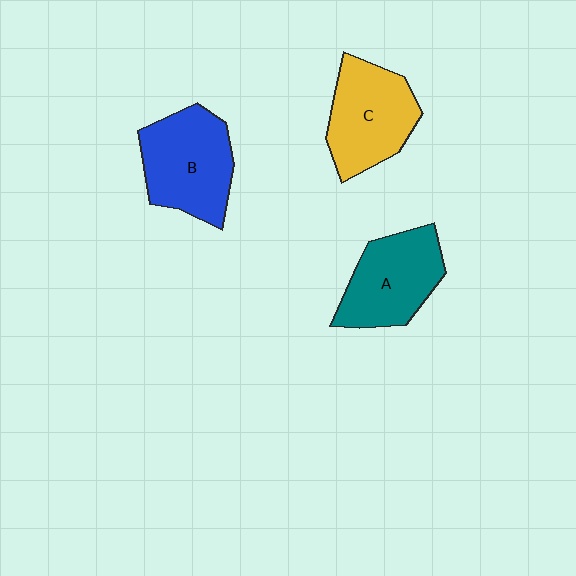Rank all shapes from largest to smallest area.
From largest to smallest: B (blue), C (yellow), A (teal).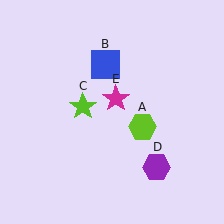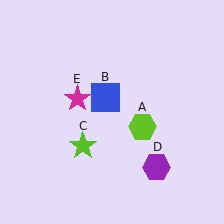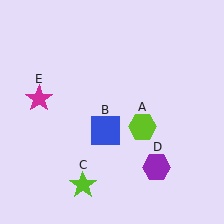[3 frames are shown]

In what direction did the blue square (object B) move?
The blue square (object B) moved down.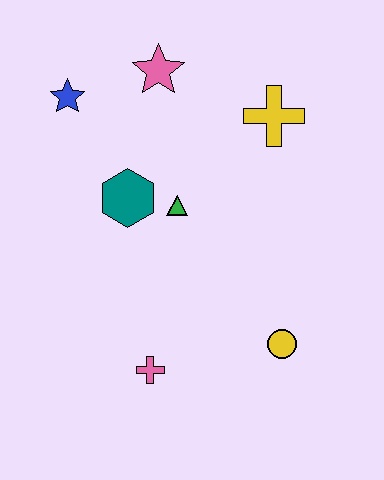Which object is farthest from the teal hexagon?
The yellow circle is farthest from the teal hexagon.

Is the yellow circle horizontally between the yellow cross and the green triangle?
No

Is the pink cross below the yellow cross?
Yes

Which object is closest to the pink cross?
The yellow circle is closest to the pink cross.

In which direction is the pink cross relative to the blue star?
The pink cross is below the blue star.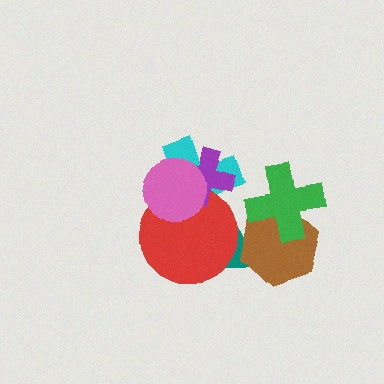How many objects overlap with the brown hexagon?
2 objects overlap with the brown hexagon.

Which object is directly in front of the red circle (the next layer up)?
The purple cross is directly in front of the red circle.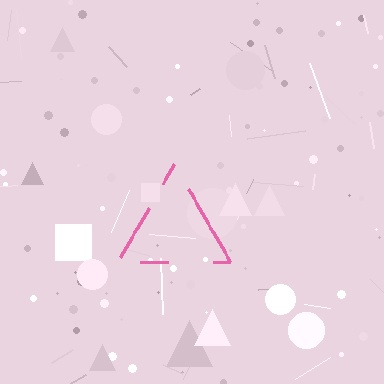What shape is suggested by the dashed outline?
The dashed outline suggests a triangle.